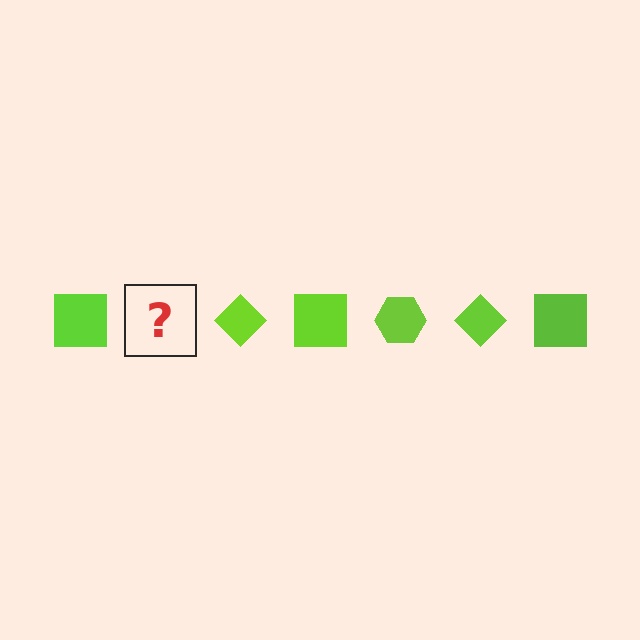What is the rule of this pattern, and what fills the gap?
The rule is that the pattern cycles through square, hexagon, diamond shapes in lime. The gap should be filled with a lime hexagon.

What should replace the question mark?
The question mark should be replaced with a lime hexagon.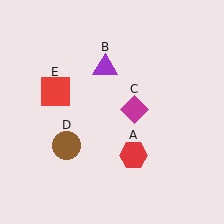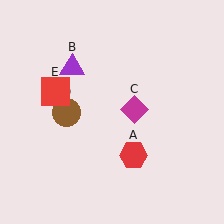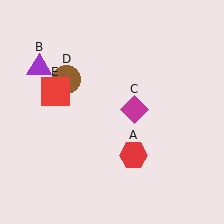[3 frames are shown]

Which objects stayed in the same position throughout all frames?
Red hexagon (object A) and magenta diamond (object C) and red square (object E) remained stationary.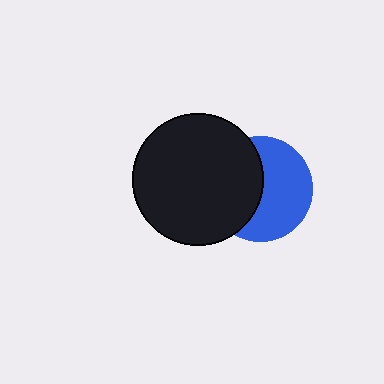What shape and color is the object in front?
The object in front is a black circle.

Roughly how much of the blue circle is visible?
About half of it is visible (roughly 56%).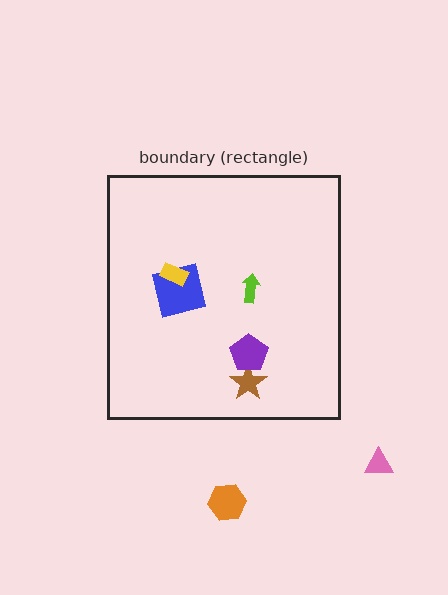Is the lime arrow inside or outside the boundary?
Inside.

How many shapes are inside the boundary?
5 inside, 2 outside.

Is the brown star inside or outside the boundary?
Inside.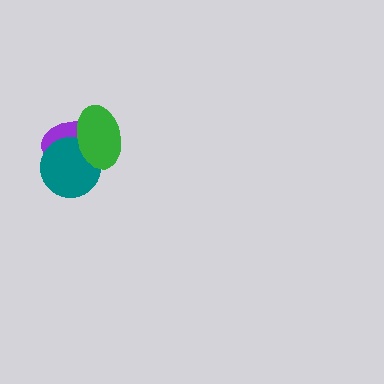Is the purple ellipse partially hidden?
Yes, it is partially covered by another shape.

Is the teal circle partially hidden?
Yes, it is partially covered by another shape.